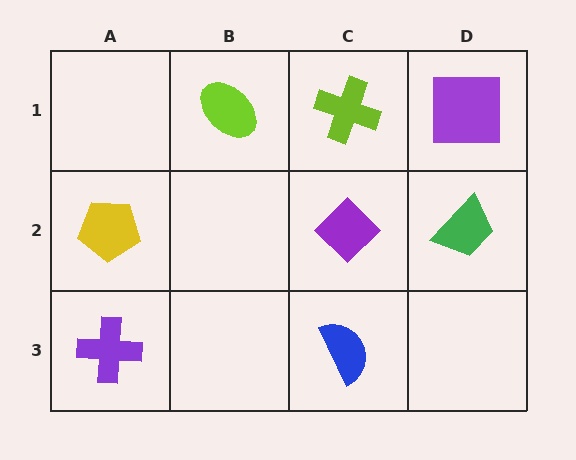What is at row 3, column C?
A blue semicircle.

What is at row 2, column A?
A yellow pentagon.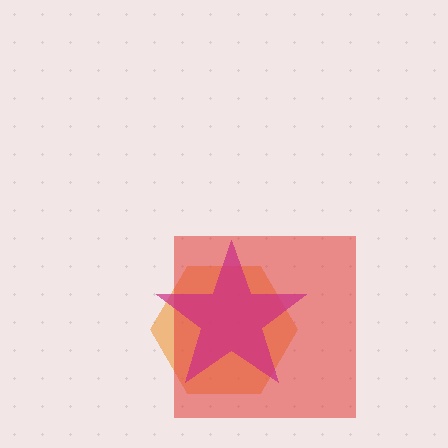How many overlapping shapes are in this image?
There are 3 overlapping shapes in the image.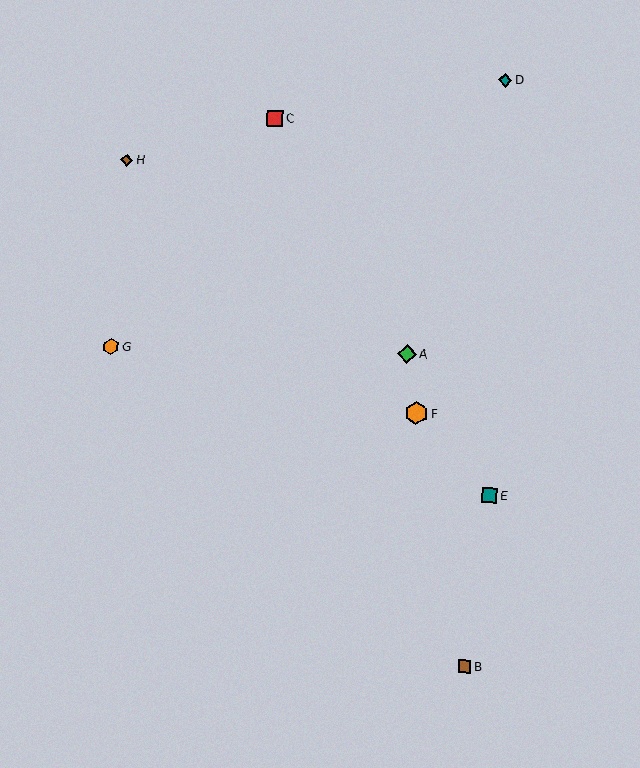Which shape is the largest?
The orange hexagon (labeled F) is the largest.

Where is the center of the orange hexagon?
The center of the orange hexagon is at (111, 346).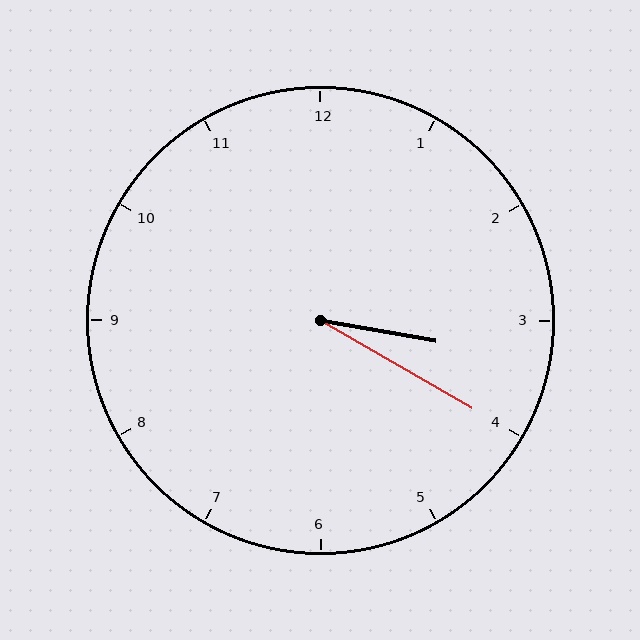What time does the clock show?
3:20.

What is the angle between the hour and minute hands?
Approximately 20 degrees.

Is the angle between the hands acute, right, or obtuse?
It is acute.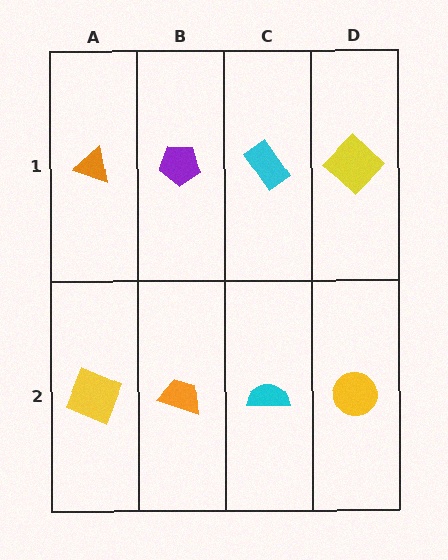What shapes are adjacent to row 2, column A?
An orange triangle (row 1, column A), an orange trapezoid (row 2, column B).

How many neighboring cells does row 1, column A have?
2.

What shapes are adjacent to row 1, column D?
A yellow circle (row 2, column D), a cyan rectangle (row 1, column C).